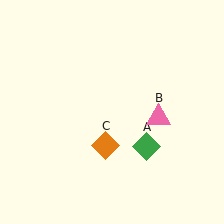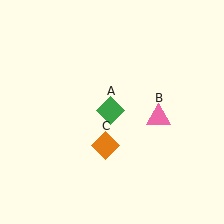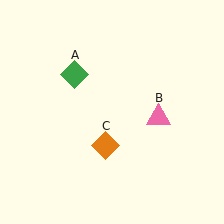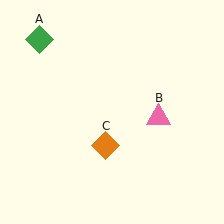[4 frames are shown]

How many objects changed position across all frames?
1 object changed position: green diamond (object A).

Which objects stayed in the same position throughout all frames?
Pink triangle (object B) and orange diamond (object C) remained stationary.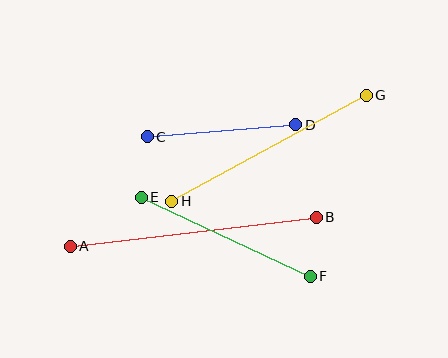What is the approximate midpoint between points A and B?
The midpoint is at approximately (193, 232) pixels.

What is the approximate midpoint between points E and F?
The midpoint is at approximately (226, 237) pixels.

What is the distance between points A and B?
The distance is approximately 247 pixels.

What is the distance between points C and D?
The distance is approximately 149 pixels.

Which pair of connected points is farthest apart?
Points A and B are farthest apart.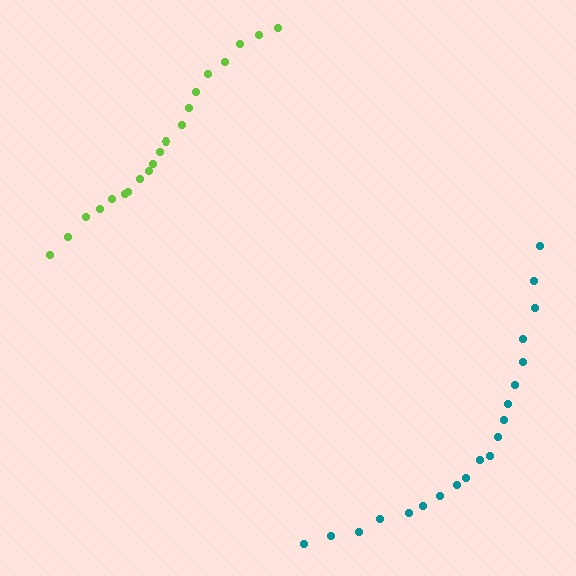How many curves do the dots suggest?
There are 2 distinct paths.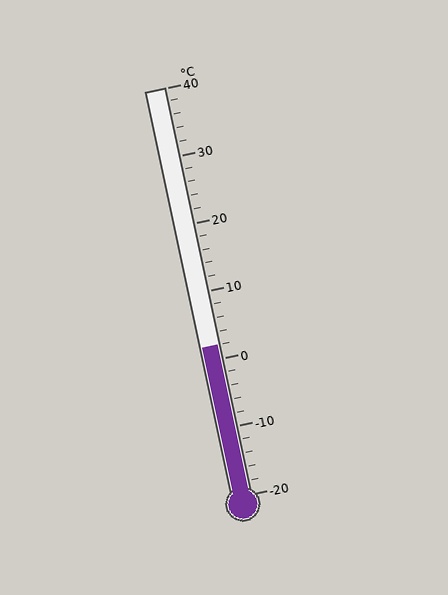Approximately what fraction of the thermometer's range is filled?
The thermometer is filled to approximately 35% of its range.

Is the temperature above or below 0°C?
The temperature is above 0°C.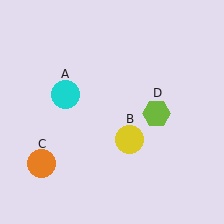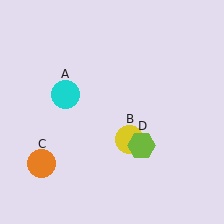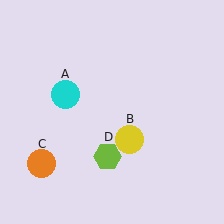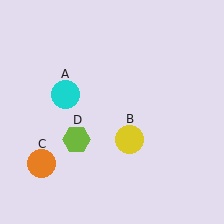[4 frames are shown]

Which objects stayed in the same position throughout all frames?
Cyan circle (object A) and yellow circle (object B) and orange circle (object C) remained stationary.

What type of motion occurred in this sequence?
The lime hexagon (object D) rotated clockwise around the center of the scene.